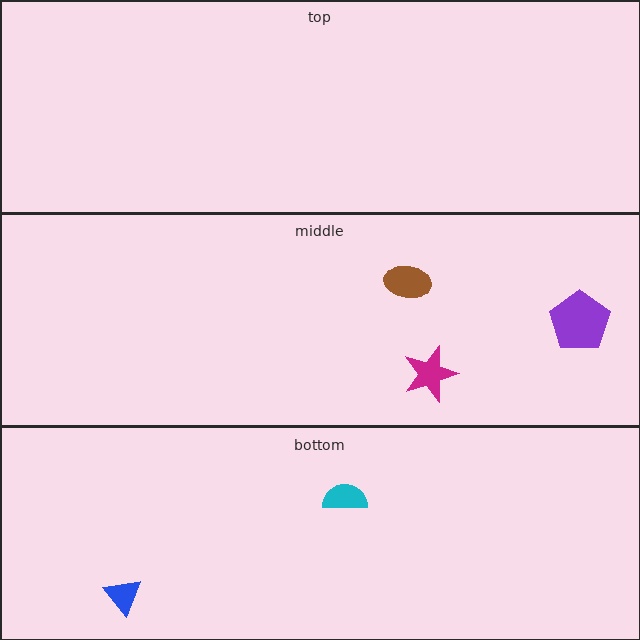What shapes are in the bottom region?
The blue triangle, the cyan semicircle.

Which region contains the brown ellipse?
The middle region.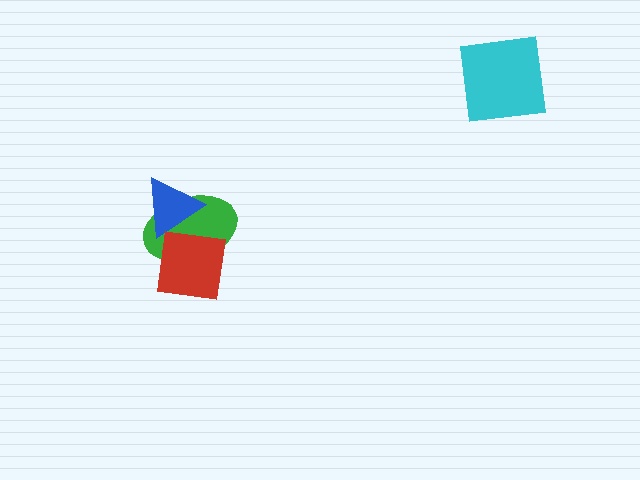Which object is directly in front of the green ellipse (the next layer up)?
The blue triangle is directly in front of the green ellipse.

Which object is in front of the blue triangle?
The red square is in front of the blue triangle.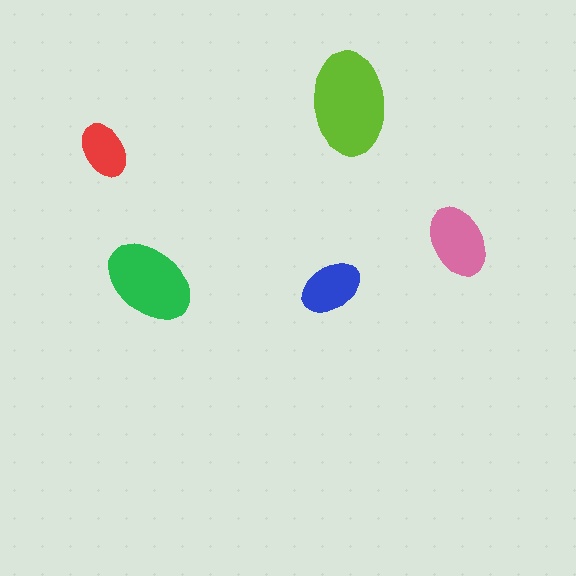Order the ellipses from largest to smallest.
the lime one, the green one, the pink one, the blue one, the red one.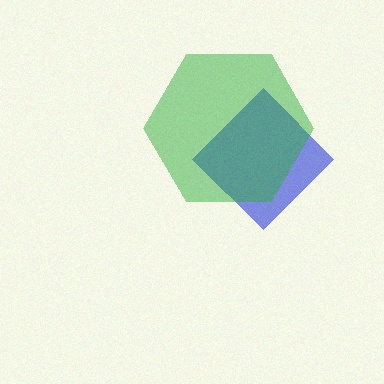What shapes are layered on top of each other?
The layered shapes are: a blue diamond, a green hexagon.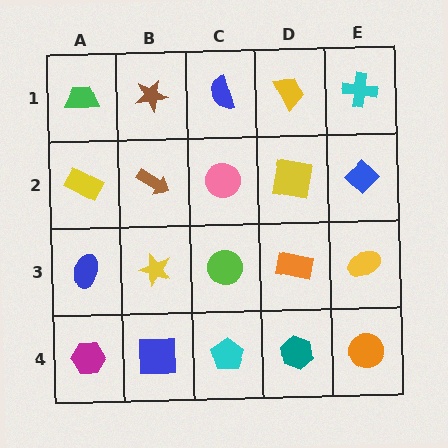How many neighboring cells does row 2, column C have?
4.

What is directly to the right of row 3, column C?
An orange rectangle.